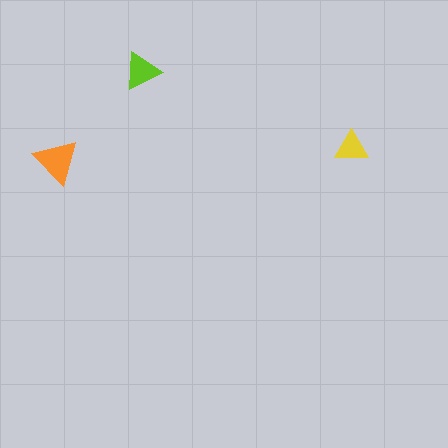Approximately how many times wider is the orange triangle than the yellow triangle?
About 1.5 times wider.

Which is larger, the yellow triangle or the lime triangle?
The lime one.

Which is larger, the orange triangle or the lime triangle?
The orange one.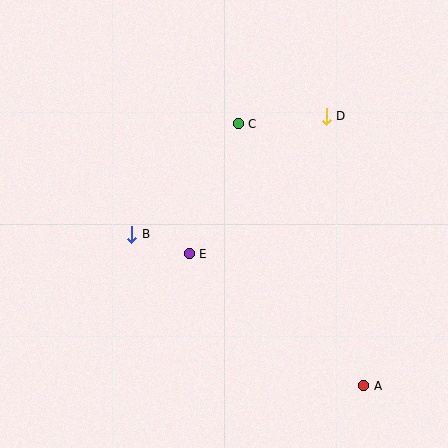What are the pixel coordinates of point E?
Point E is at (189, 254).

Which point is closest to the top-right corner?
Point D is closest to the top-right corner.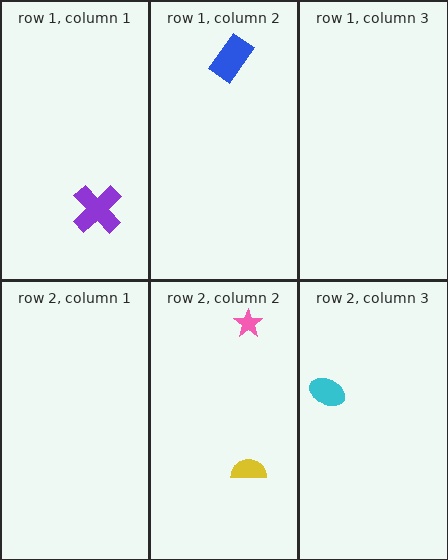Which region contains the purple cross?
The row 1, column 1 region.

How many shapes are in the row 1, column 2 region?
1.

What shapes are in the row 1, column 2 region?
The blue rectangle.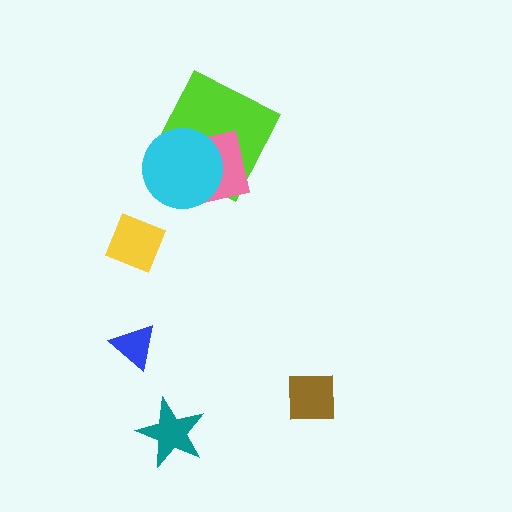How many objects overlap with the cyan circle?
2 objects overlap with the cyan circle.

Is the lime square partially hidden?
Yes, it is partially covered by another shape.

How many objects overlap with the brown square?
0 objects overlap with the brown square.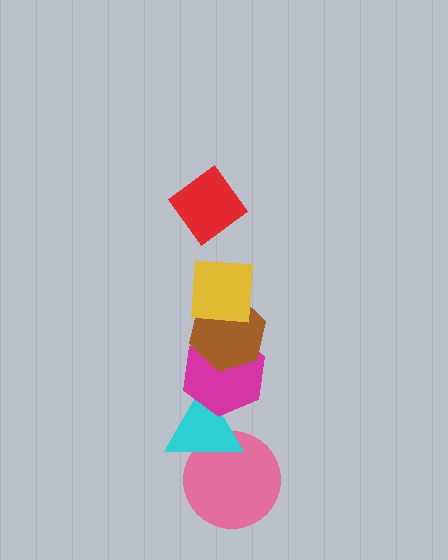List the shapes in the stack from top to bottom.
From top to bottom: the red diamond, the yellow square, the brown hexagon, the magenta hexagon, the cyan triangle, the pink circle.